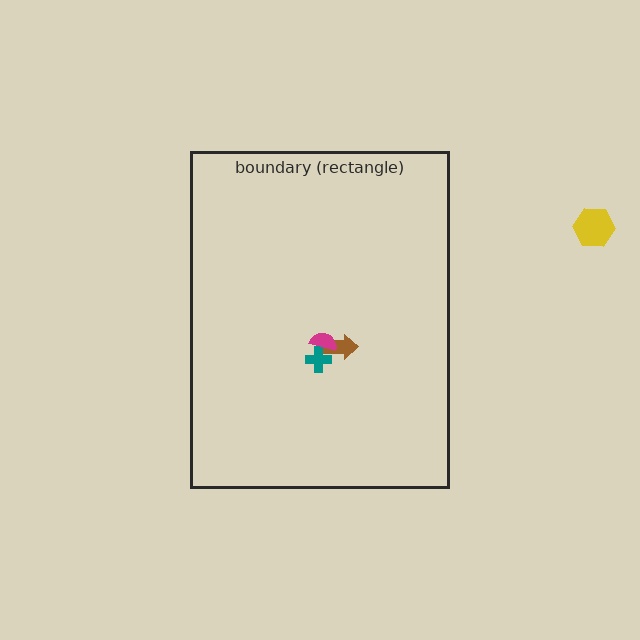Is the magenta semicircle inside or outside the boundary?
Inside.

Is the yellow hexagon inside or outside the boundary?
Outside.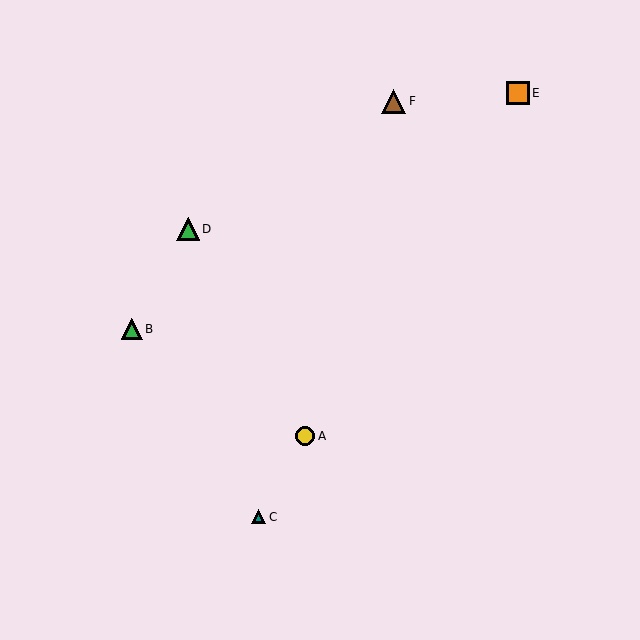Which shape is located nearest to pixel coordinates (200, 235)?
The green triangle (labeled D) at (188, 229) is nearest to that location.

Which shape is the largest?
The brown triangle (labeled F) is the largest.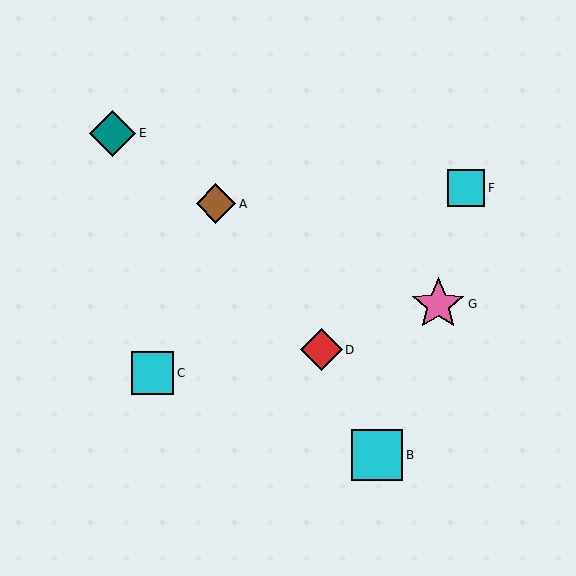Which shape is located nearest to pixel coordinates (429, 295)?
The pink star (labeled G) at (438, 304) is nearest to that location.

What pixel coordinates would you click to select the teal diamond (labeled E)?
Click at (113, 134) to select the teal diamond E.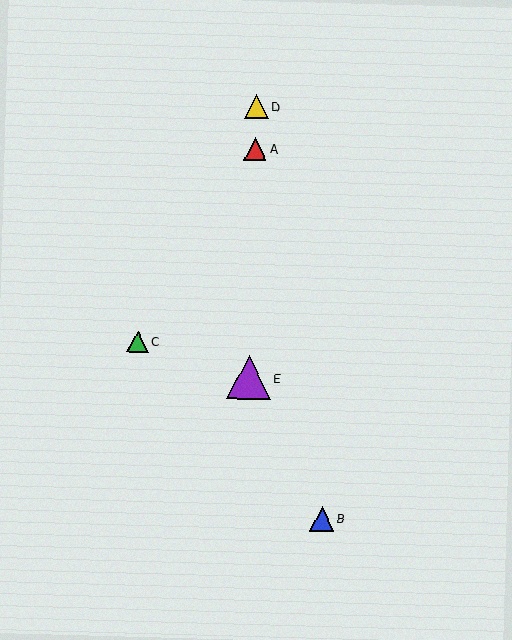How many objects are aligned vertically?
3 objects (A, D, E) are aligned vertically.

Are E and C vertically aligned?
No, E is at x≈249 and C is at x≈138.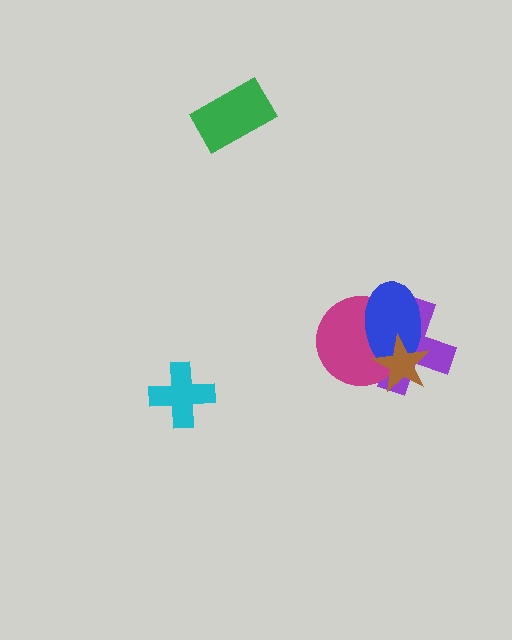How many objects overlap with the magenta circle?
3 objects overlap with the magenta circle.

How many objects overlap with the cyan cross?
0 objects overlap with the cyan cross.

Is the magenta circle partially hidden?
Yes, it is partially covered by another shape.